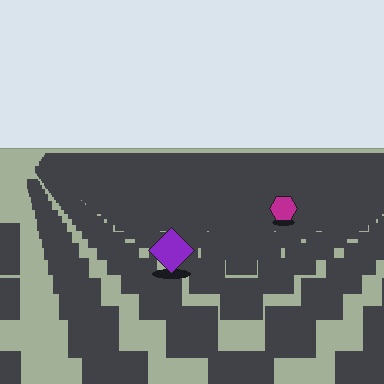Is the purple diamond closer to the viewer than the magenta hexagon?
Yes. The purple diamond is closer — you can tell from the texture gradient: the ground texture is coarser near it.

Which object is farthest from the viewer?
The magenta hexagon is farthest from the viewer. It appears smaller and the ground texture around it is denser.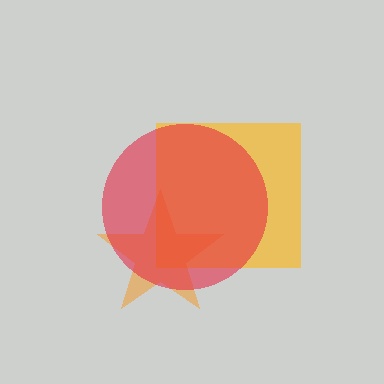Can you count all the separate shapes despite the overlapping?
Yes, there are 3 separate shapes.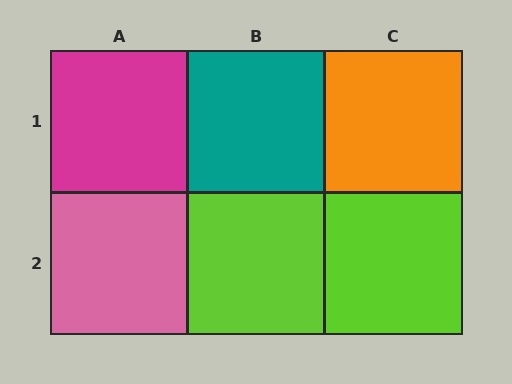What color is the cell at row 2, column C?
Lime.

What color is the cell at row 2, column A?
Pink.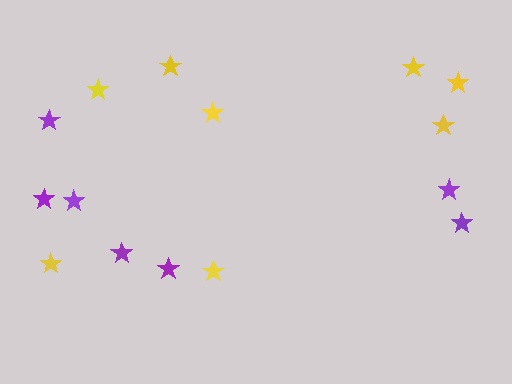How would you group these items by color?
There are 2 groups: one group of yellow stars (8) and one group of purple stars (7).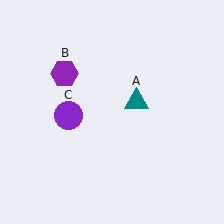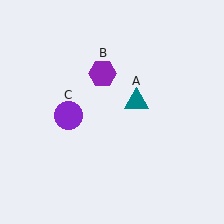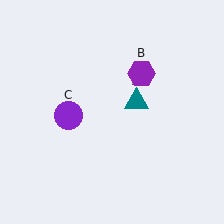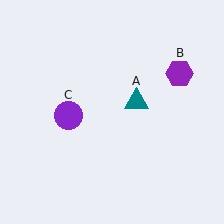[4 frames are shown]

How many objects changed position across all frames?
1 object changed position: purple hexagon (object B).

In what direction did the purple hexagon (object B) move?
The purple hexagon (object B) moved right.